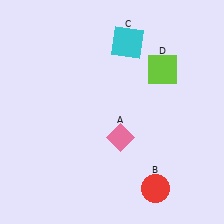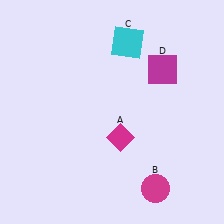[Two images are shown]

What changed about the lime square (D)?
In Image 1, D is lime. In Image 2, it changed to magenta.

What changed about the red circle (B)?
In Image 1, B is red. In Image 2, it changed to magenta.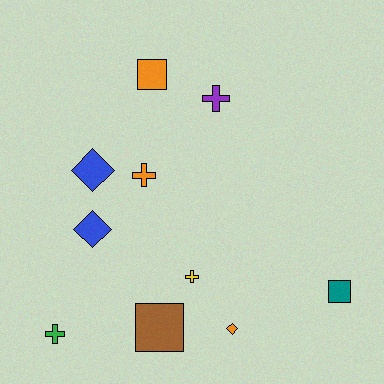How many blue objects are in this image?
There are 2 blue objects.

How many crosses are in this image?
There are 4 crosses.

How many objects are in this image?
There are 10 objects.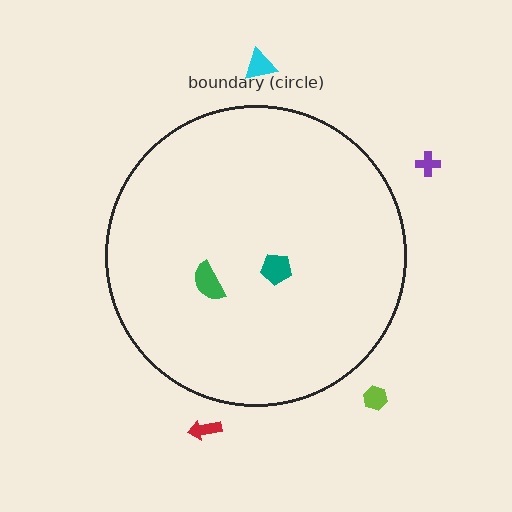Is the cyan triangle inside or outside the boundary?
Outside.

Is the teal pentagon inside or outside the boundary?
Inside.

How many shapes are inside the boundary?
2 inside, 4 outside.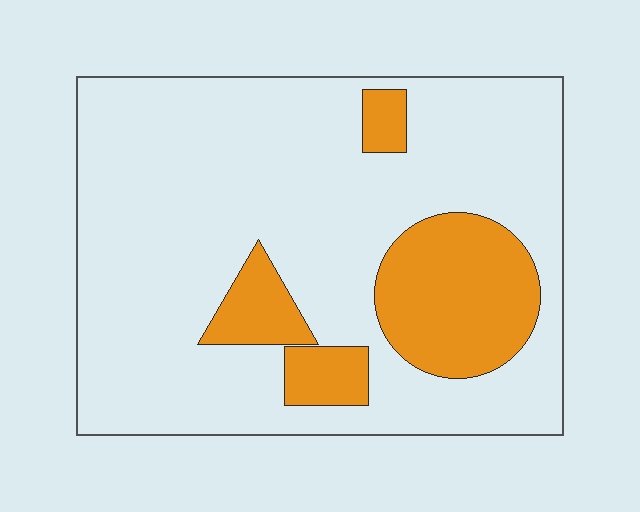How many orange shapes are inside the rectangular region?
4.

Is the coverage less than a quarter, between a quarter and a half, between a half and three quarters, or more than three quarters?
Less than a quarter.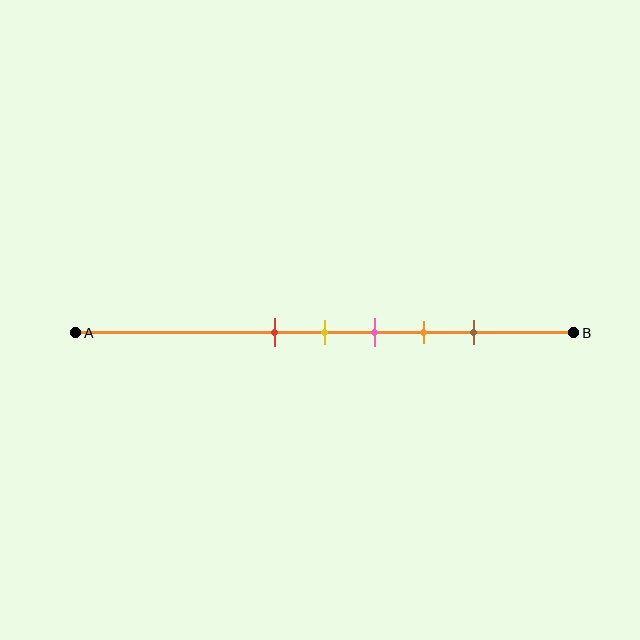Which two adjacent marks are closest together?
The red and yellow marks are the closest adjacent pair.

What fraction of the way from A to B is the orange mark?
The orange mark is approximately 70% (0.7) of the way from A to B.